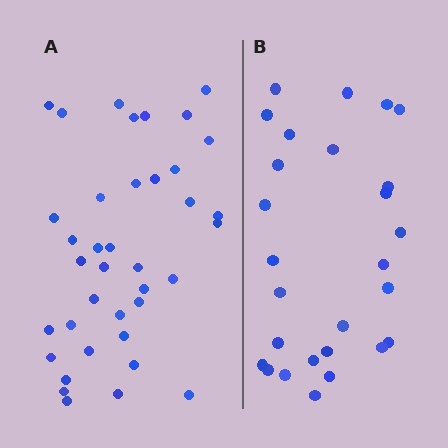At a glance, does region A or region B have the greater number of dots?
Region A (the left region) has more dots.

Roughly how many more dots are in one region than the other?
Region A has roughly 12 or so more dots than region B.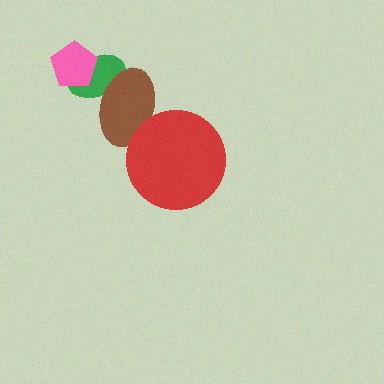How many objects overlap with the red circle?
1 object overlaps with the red circle.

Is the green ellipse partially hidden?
Yes, it is partially covered by another shape.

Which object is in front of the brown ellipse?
The red circle is in front of the brown ellipse.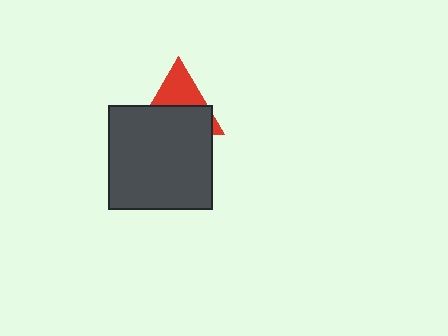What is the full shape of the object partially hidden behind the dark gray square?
The partially hidden object is a red triangle.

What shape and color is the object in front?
The object in front is a dark gray square.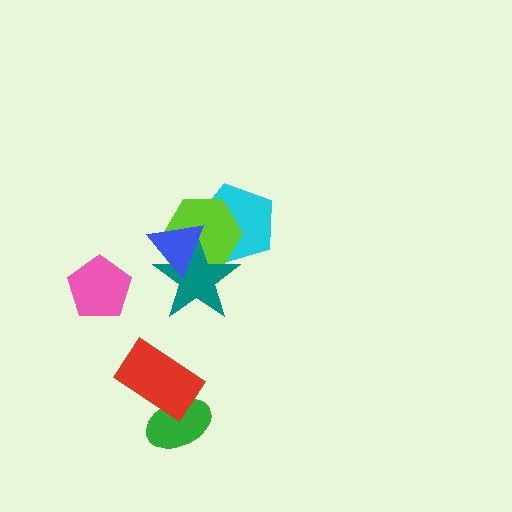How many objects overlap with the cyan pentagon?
3 objects overlap with the cyan pentagon.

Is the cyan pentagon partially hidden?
Yes, it is partially covered by another shape.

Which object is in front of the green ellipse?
The red rectangle is in front of the green ellipse.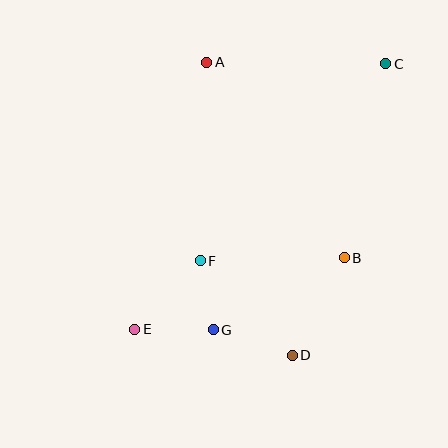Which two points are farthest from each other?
Points C and E are farthest from each other.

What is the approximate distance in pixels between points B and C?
The distance between B and C is approximately 198 pixels.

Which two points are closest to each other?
Points F and G are closest to each other.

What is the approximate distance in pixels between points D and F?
The distance between D and F is approximately 132 pixels.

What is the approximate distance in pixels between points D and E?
The distance between D and E is approximately 160 pixels.